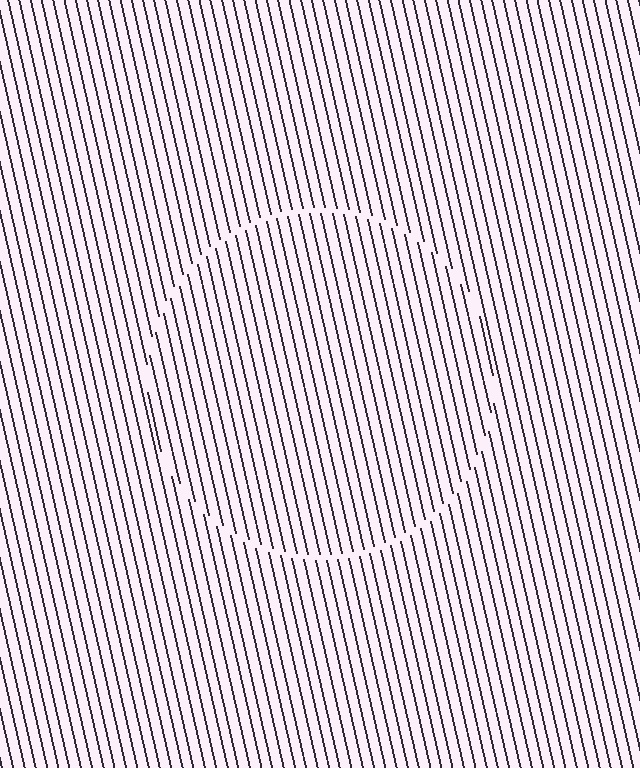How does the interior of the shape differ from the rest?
The interior of the shape contains the same grating, shifted by half a period — the contour is defined by the phase discontinuity where line-ends from the inner and outer gratings abut.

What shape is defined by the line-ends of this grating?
An illusory circle. The interior of the shape contains the same grating, shifted by half a period — the contour is defined by the phase discontinuity where line-ends from the inner and outer gratings abut.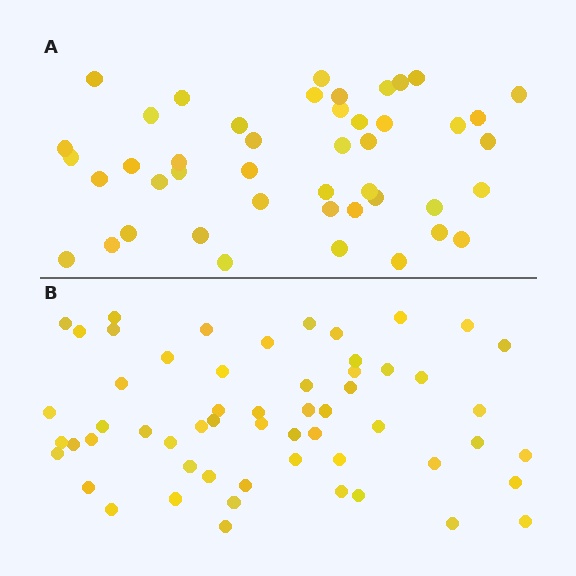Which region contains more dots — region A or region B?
Region B (the bottom region) has more dots.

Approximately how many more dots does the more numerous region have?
Region B has roughly 12 or so more dots than region A.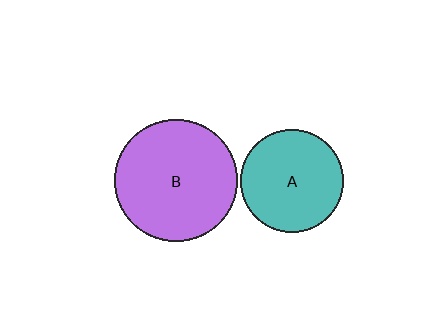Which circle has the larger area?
Circle B (purple).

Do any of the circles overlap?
No, none of the circles overlap.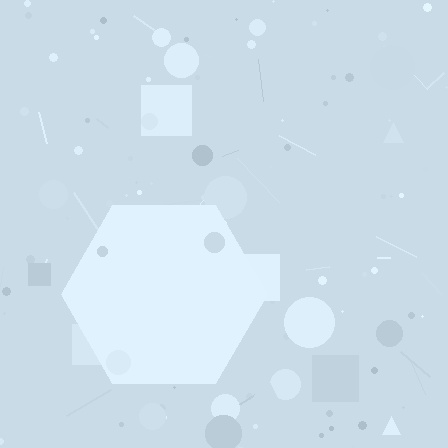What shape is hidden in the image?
A hexagon is hidden in the image.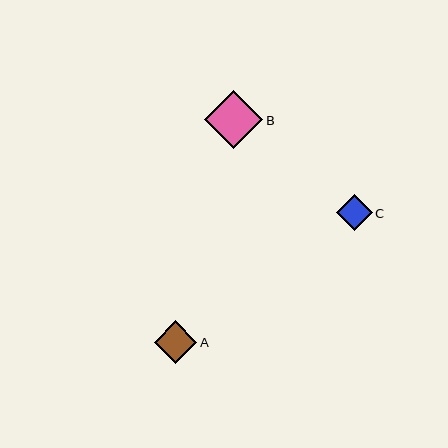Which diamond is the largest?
Diamond B is the largest with a size of approximately 58 pixels.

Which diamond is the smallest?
Diamond C is the smallest with a size of approximately 36 pixels.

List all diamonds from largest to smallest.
From largest to smallest: B, A, C.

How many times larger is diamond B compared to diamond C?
Diamond B is approximately 1.6 times the size of diamond C.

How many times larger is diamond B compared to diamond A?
Diamond B is approximately 1.4 times the size of diamond A.